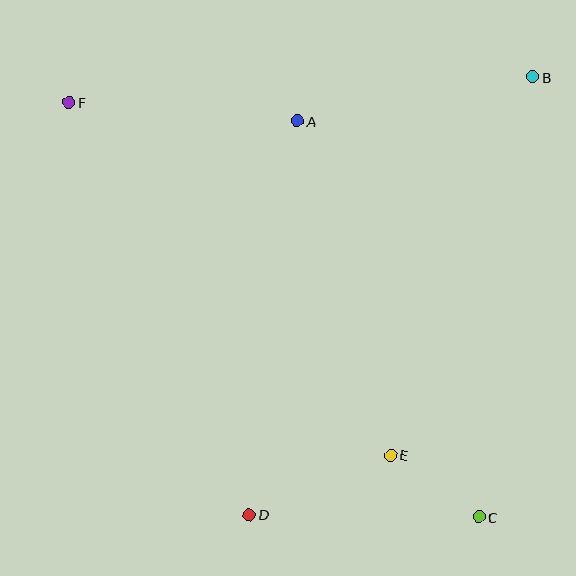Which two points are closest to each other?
Points C and E are closest to each other.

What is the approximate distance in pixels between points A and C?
The distance between A and C is approximately 435 pixels.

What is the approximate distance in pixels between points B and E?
The distance between B and E is approximately 404 pixels.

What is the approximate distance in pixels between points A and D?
The distance between A and D is approximately 397 pixels.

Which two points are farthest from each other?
Points C and F are farthest from each other.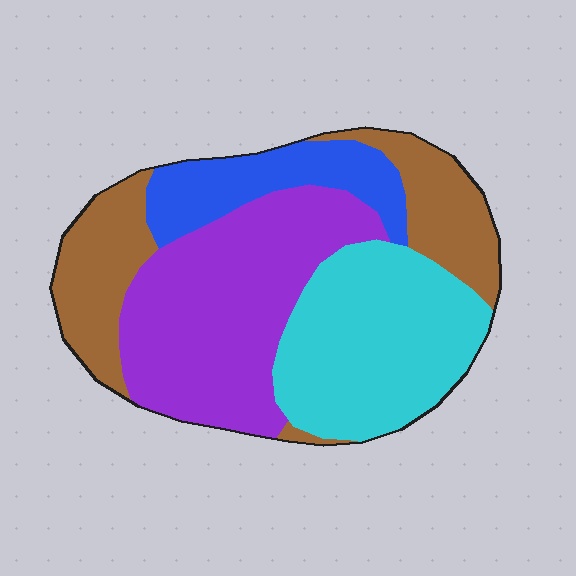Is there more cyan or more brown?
Cyan.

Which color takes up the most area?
Purple, at roughly 35%.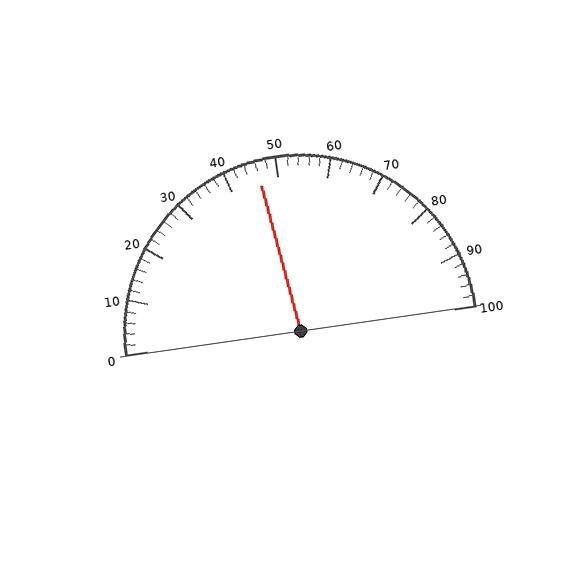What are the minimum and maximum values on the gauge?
The gauge ranges from 0 to 100.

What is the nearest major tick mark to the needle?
The nearest major tick mark is 50.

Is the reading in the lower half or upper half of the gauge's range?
The reading is in the lower half of the range (0 to 100).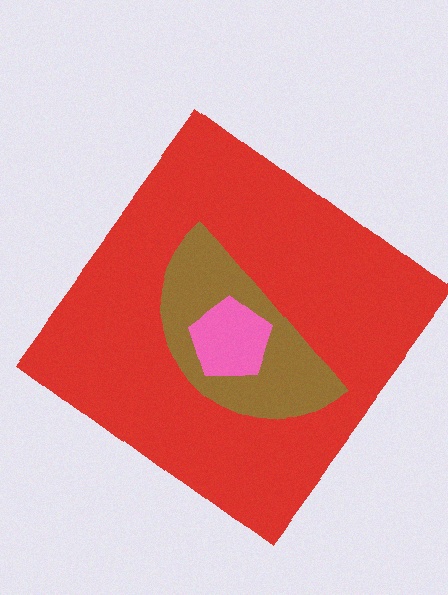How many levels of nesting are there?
3.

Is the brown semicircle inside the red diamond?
Yes.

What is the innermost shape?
The pink pentagon.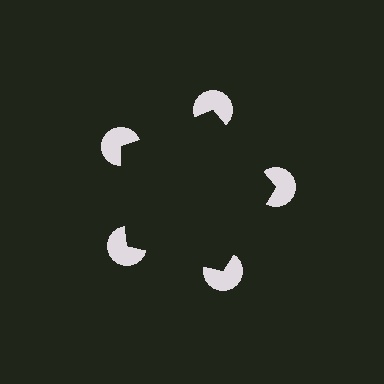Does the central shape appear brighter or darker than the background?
It typically appears slightly darker than the background, even though no actual brightness change is drawn.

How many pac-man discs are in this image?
There are 5 — one at each vertex of the illusory pentagon.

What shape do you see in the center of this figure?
An illusory pentagon — its edges are inferred from the aligned wedge cuts in the pac-man discs, not physically drawn.